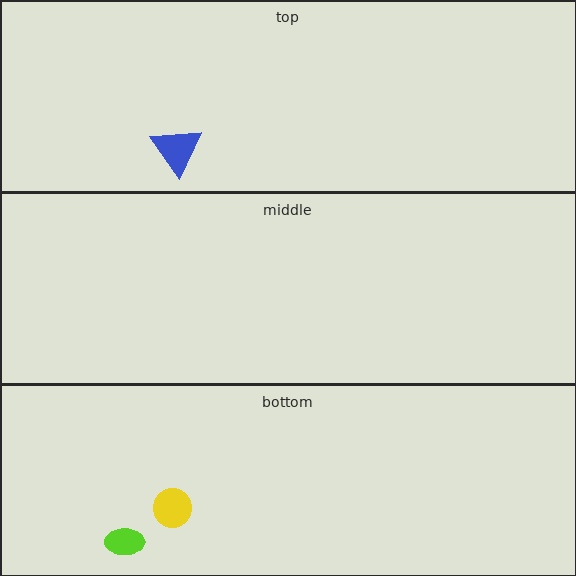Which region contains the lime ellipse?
The bottom region.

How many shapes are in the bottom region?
2.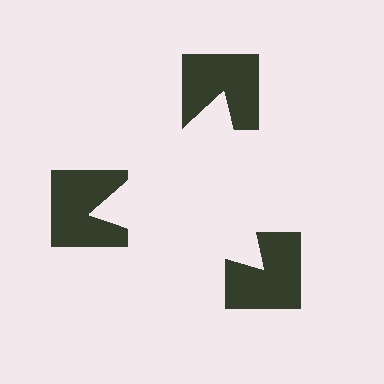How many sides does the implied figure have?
3 sides.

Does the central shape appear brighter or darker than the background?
It typically appears slightly brighter than the background, even though no actual brightness change is drawn.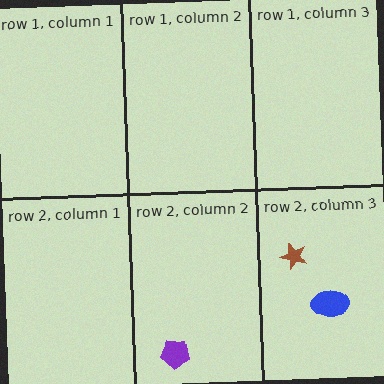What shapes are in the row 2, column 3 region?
The blue ellipse, the brown star.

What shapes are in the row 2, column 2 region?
The purple pentagon.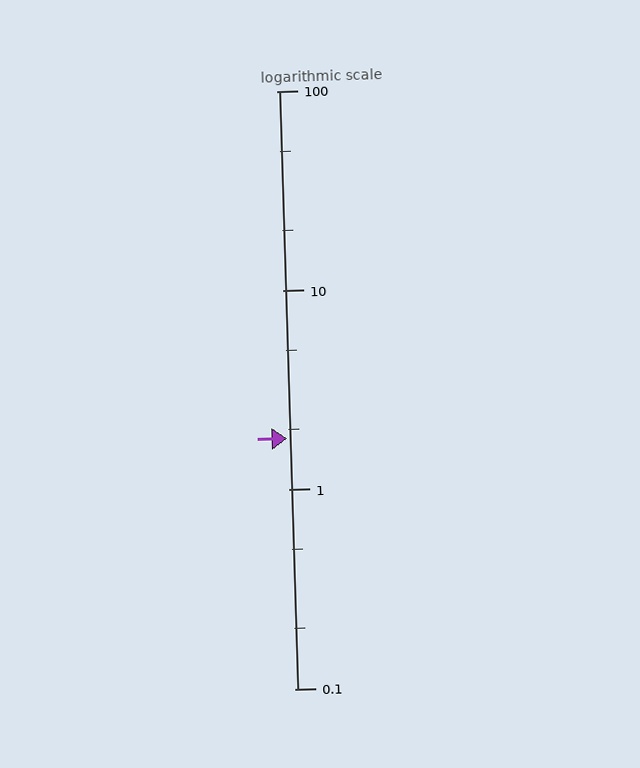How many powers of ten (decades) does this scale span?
The scale spans 3 decades, from 0.1 to 100.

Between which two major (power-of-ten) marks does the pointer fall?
The pointer is between 1 and 10.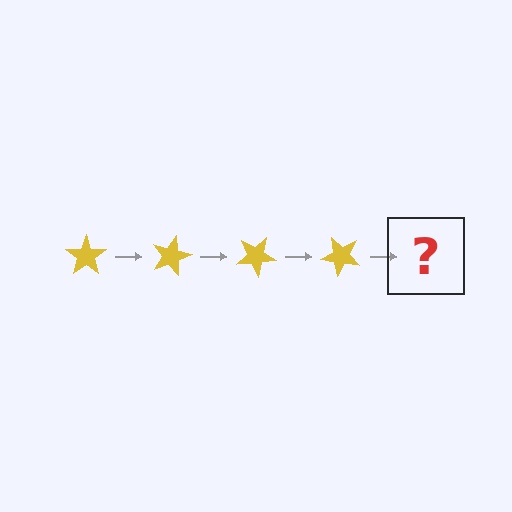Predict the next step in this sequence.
The next step is a yellow star rotated 60 degrees.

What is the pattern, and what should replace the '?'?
The pattern is that the star rotates 15 degrees each step. The '?' should be a yellow star rotated 60 degrees.